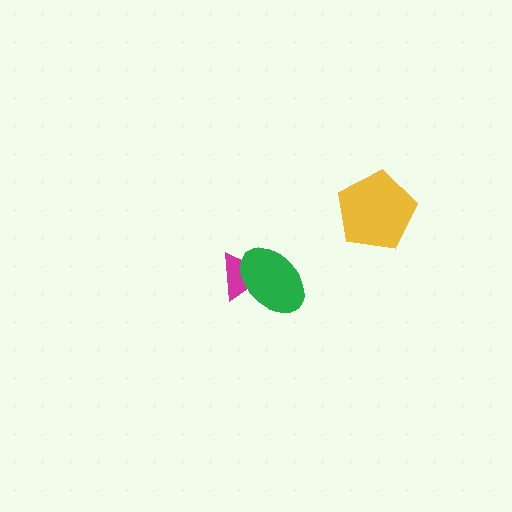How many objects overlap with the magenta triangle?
1 object overlaps with the magenta triangle.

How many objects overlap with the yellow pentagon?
0 objects overlap with the yellow pentagon.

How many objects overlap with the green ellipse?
1 object overlaps with the green ellipse.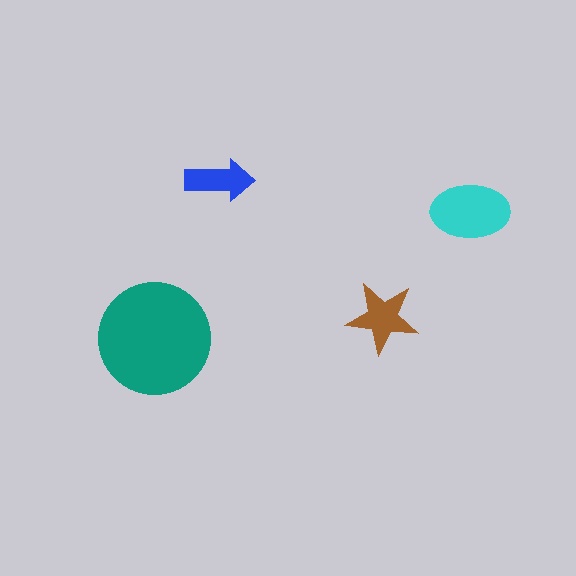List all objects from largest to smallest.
The teal circle, the cyan ellipse, the brown star, the blue arrow.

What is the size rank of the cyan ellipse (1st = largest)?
2nd.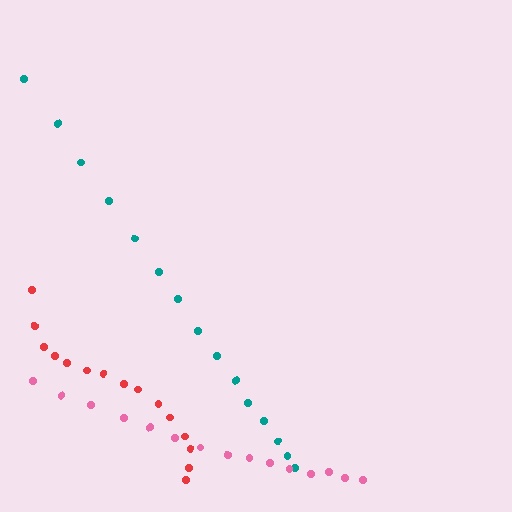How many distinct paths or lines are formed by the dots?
There are 3 distinct paths.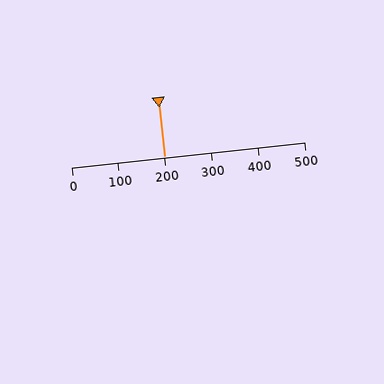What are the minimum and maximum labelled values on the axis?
The axis runs from 0 to 500.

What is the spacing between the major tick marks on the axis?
The major ticks are spaced 100 apart.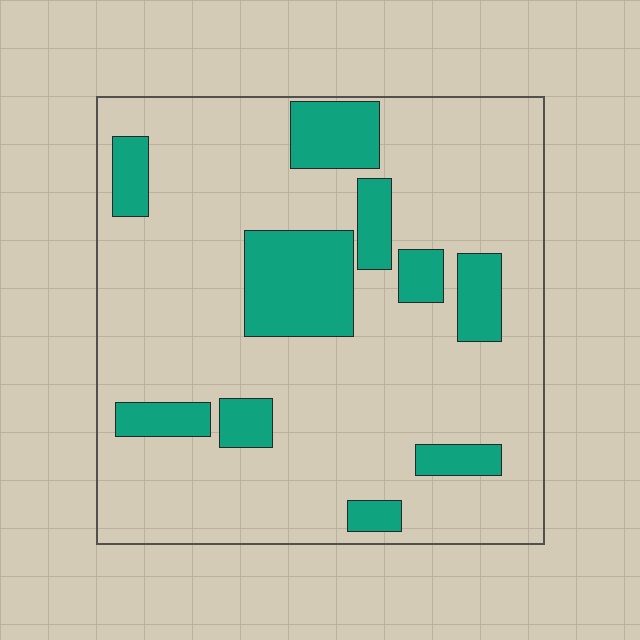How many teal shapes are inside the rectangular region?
10.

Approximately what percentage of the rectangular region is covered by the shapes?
Approximately 20%.